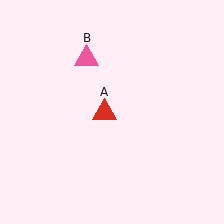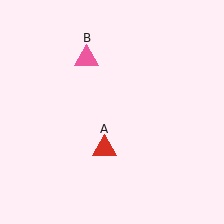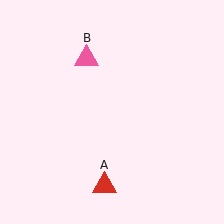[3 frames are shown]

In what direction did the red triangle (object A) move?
The red triangle (object A) moved down.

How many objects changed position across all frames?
1 object changed position: red triangle (object A).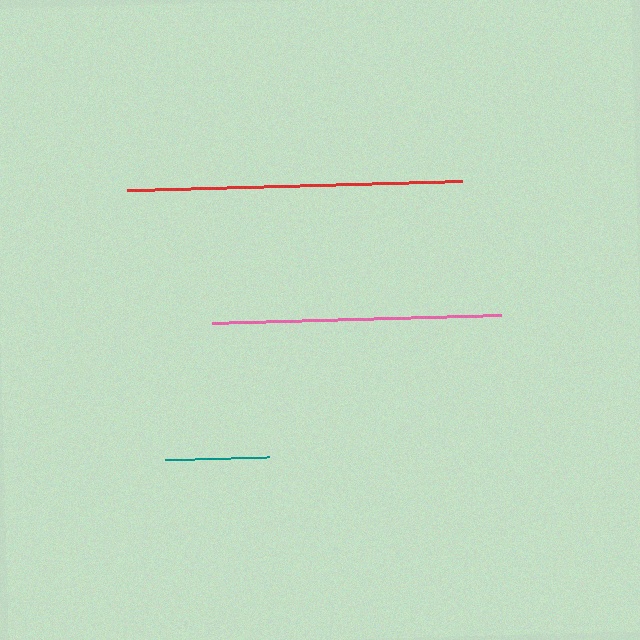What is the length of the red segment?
The red segment is approximately 334 pixels long.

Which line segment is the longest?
The red line is the longest at approximately 334 pixels.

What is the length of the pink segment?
The pink segment is approximately 289 pixels long.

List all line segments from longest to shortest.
From longest to shortest: red, pink, teal.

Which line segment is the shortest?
The teal line is the shortest at approximately 104 pixels.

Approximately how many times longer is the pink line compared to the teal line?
The pink line is approximately 2.8 times the length of the teal line.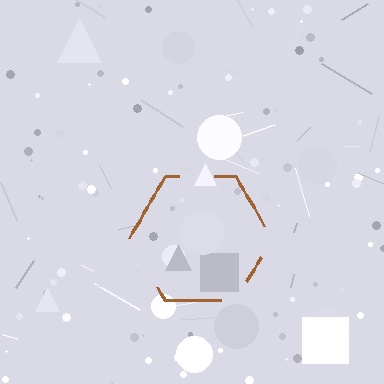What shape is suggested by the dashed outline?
The dashed outline suggests a hexagon.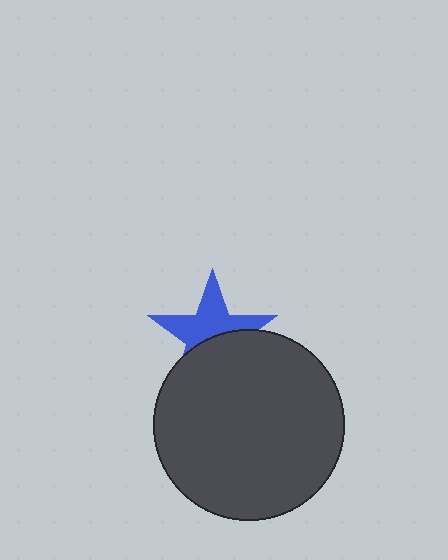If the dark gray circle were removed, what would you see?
You would see the complete blue star.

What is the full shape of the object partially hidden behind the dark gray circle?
The partially hidden object is a blue star.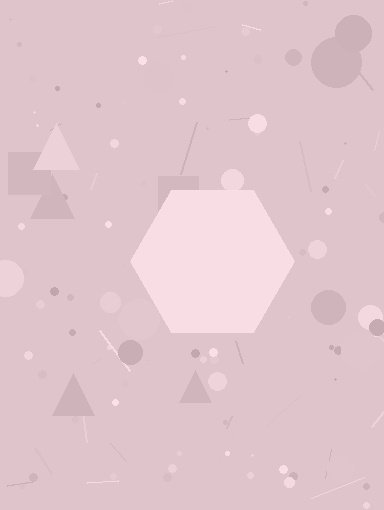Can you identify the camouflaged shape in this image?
The camouflaged shape is a hexagon.